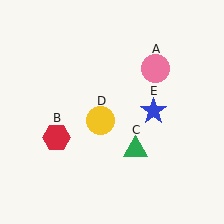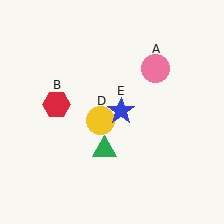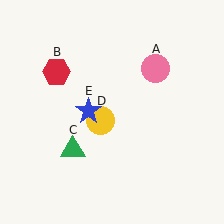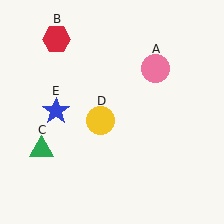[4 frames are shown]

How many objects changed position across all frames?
3 objects changed position: red hexagon (object B), green triangle (object C), blue star (object E).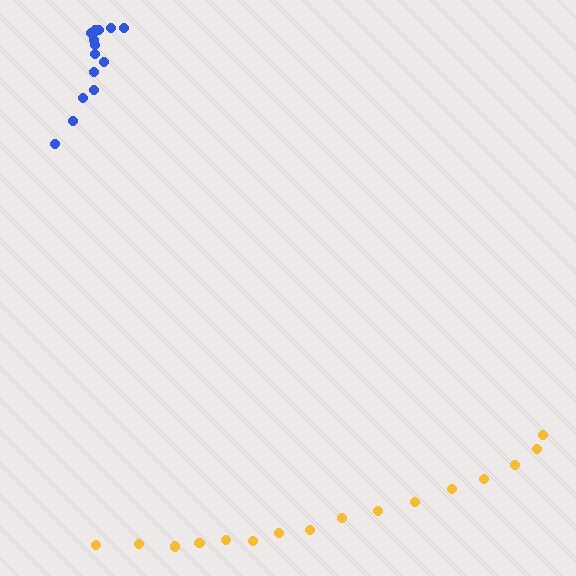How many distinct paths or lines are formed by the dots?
There are 2 distinct paths.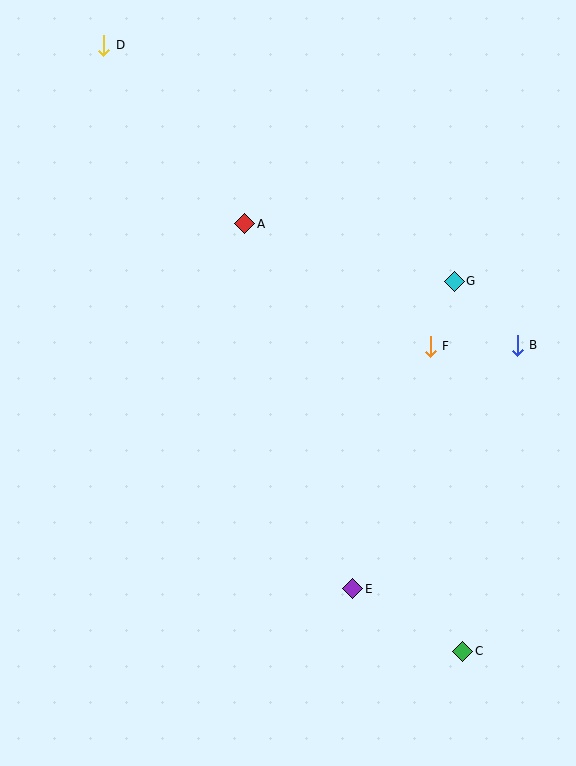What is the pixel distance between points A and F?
The distance between A and F is 222 pixels.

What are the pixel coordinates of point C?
Point C is at (463, 651).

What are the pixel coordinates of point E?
Point E is at (353, 589).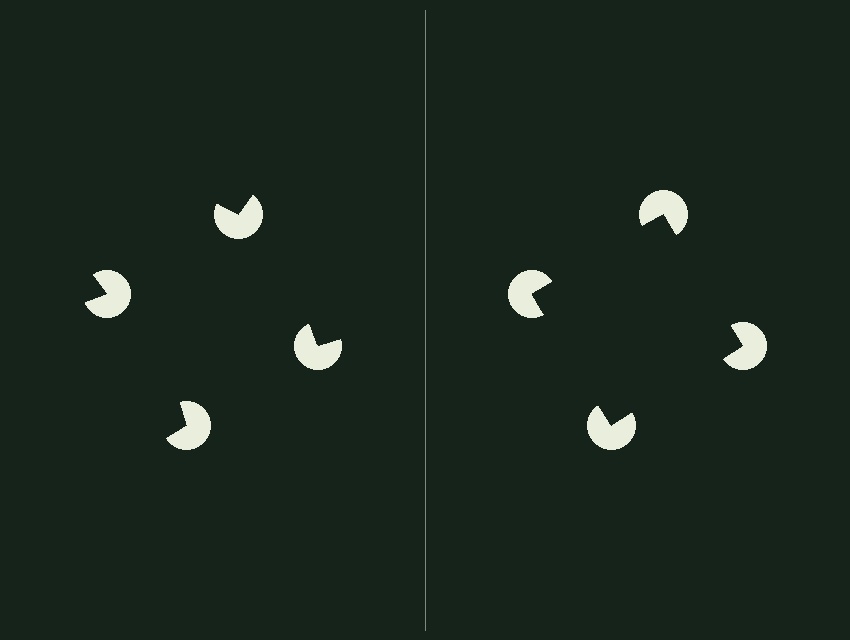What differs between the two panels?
The pac-man discs are positioned identically on both sides; only the wedge orientations differ. On the right they align to a square; on the left they are misaligned.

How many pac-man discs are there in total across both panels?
8 — 4 on each side.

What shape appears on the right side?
An illusory square.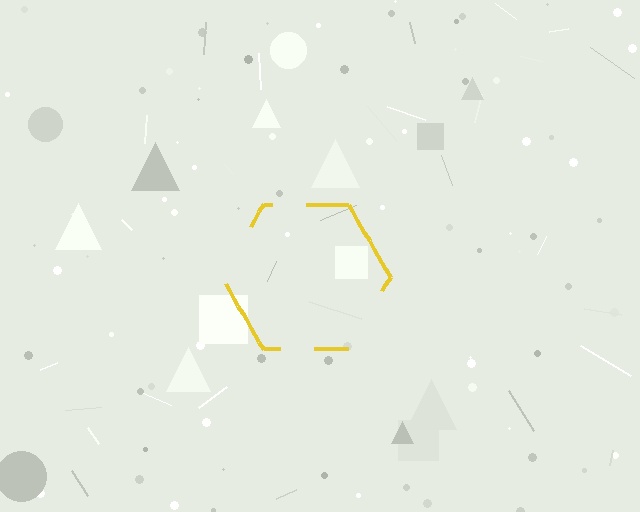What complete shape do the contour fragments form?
The contour fragments form a hexagon.